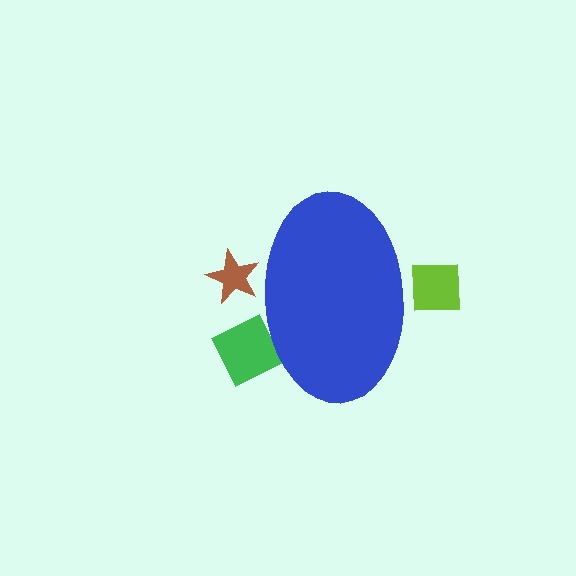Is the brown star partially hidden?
Yes, the brown star is partially hidden behind the blue ellipse.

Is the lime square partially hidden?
Yes, the lime square is partially hidden behind the blue ellipse.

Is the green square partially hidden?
Yes, the green square is partially hidden behind the blue ellipse.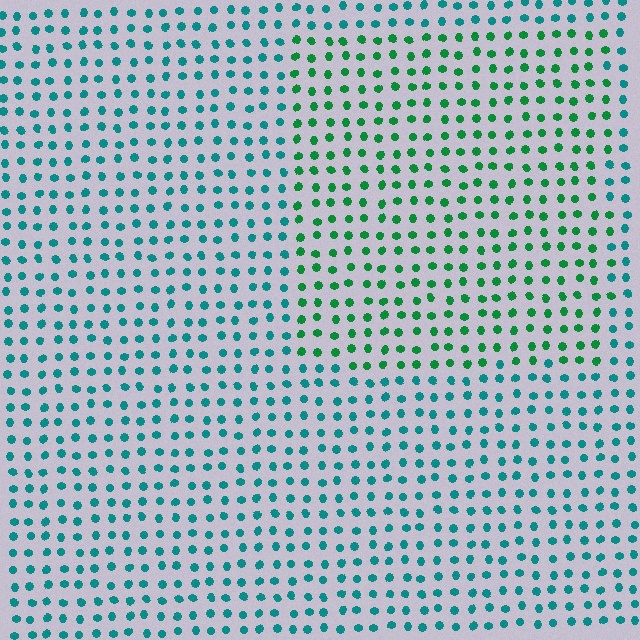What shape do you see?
I see a rectangle.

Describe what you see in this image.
The image is filled with small teal elements in a uniform arrangement. A rectangle-shaped region is visible where the elements are tinted to a slightly different hue, forming a subtle color boundary.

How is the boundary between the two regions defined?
The boundary is defined purely by a slight shift in hue (about 38 degrees). Spacing, size, and orientation are identical on both sides.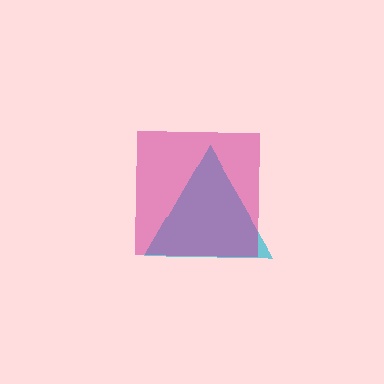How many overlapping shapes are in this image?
There are 2 overlapping shapes in the image.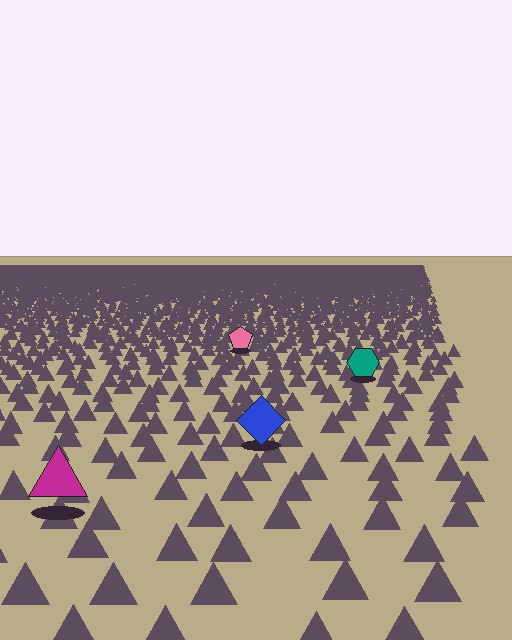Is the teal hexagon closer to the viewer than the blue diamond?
No. The blue diamond is closer — you can tell from the texture gradient: the ground texture is coarser near it.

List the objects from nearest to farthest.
From nearest to farthest: the magenta triangle, the blue diamond, the teal hexagon, the pink pentagon.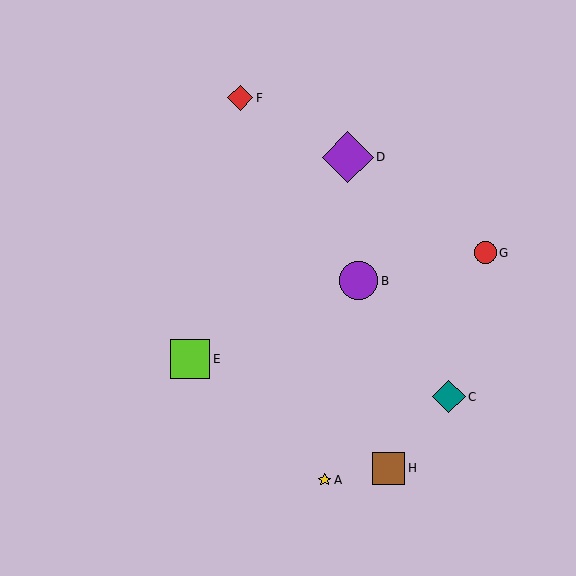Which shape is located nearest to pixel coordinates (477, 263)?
The red circle (labeled G) at (485, 253) is nearest to that location.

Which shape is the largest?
The purple diamond (labeled D) is the largest.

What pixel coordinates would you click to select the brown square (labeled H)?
Click at (388, 468) to select the brown square H.